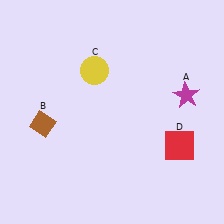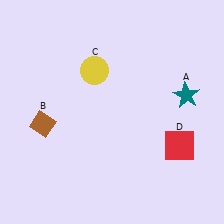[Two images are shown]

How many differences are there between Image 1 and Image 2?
There is 1 difference between the two images.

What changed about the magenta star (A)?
In Image 1, A is magenta. In Image 2, it changed to teal.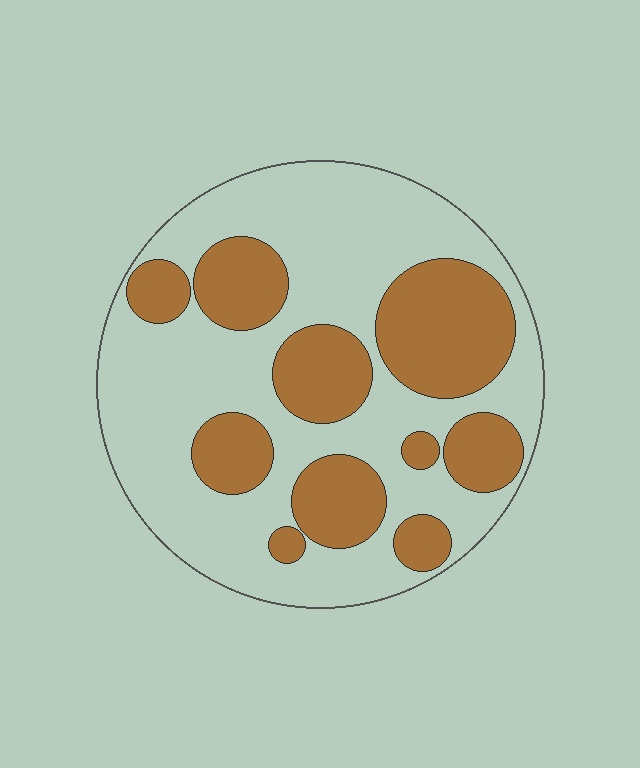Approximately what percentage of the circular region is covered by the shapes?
Approximately 35%.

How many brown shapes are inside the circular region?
10.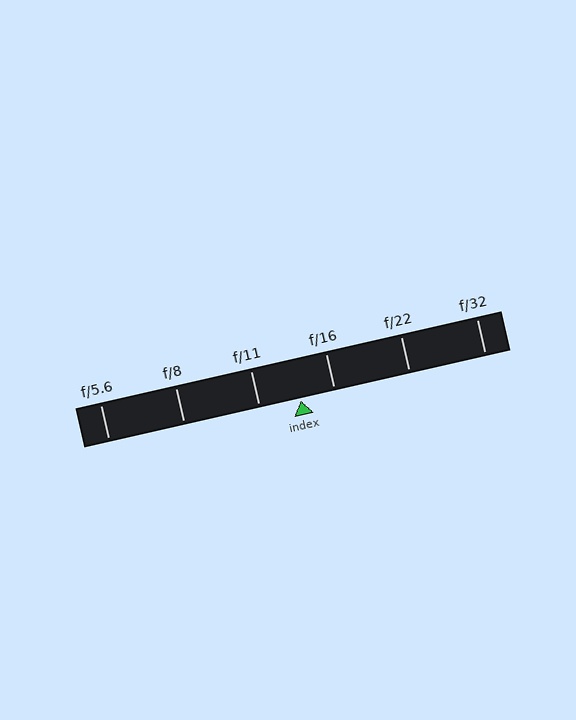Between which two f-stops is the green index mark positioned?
The index mark is between f/11 and f/16.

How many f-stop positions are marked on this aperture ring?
There are 6 f-stop positions marked.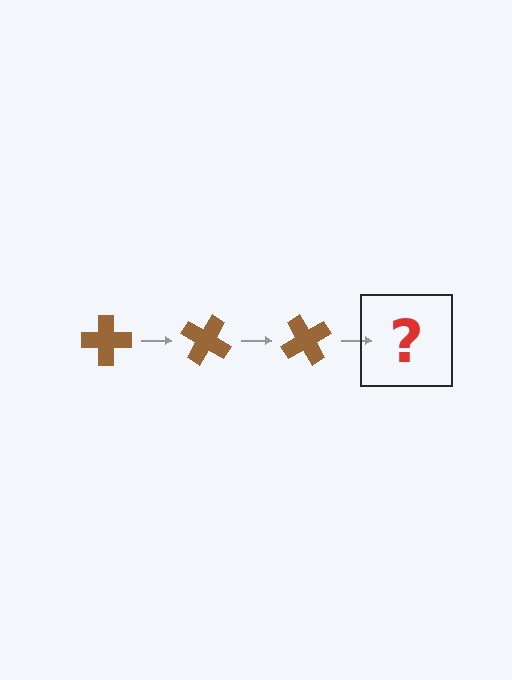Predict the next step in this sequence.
The next step is a brown cross rotated 90 degrees.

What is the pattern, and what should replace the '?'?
The pattern is that the cross rotates 30 degrees each step. The '?' should be a brown cross rotated 90 degrees.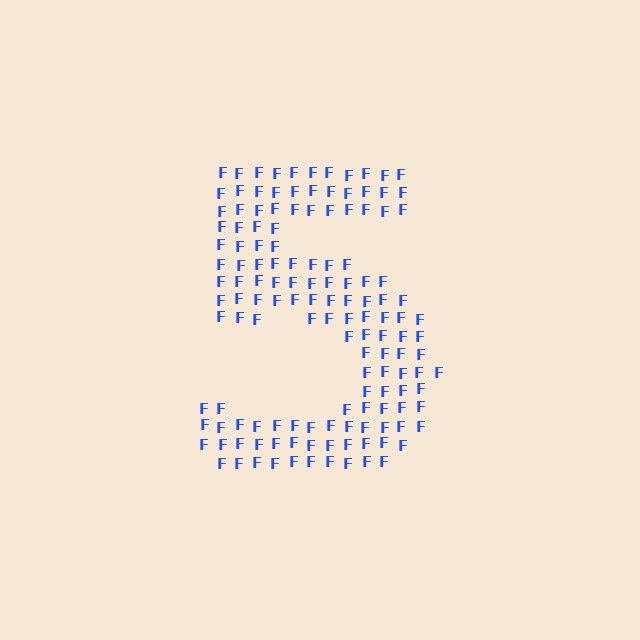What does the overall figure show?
The overall figure shows the digit 5.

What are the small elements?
The small elements are letter F's.